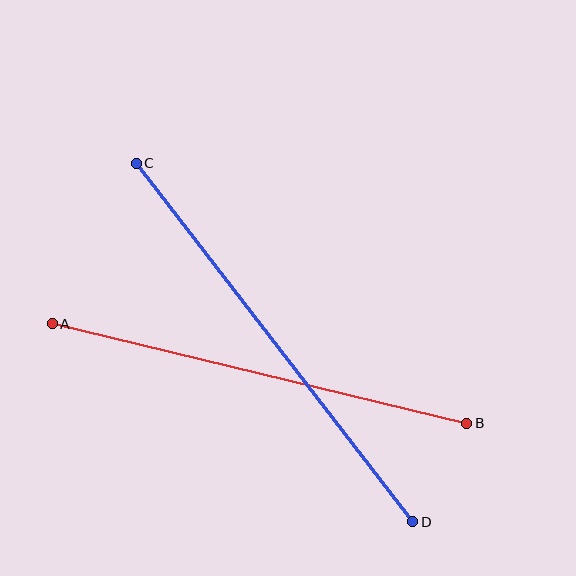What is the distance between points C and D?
The distance is approximately 453 pixels.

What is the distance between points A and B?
The distance is approximately 426 pixels.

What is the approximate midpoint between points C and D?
The midpoint is at approximately (274, 342) pixels.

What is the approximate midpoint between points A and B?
The midpoint is at approximately (260, 373) pixels.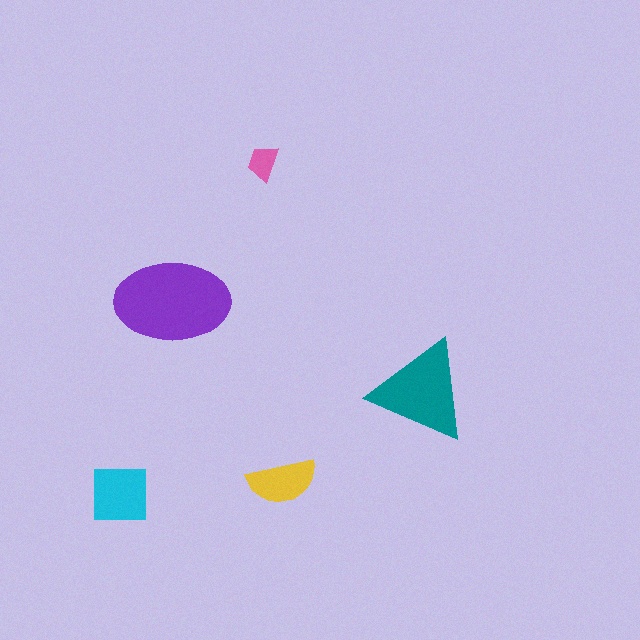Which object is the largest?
The purple ellipse.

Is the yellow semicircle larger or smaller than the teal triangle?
Smaller.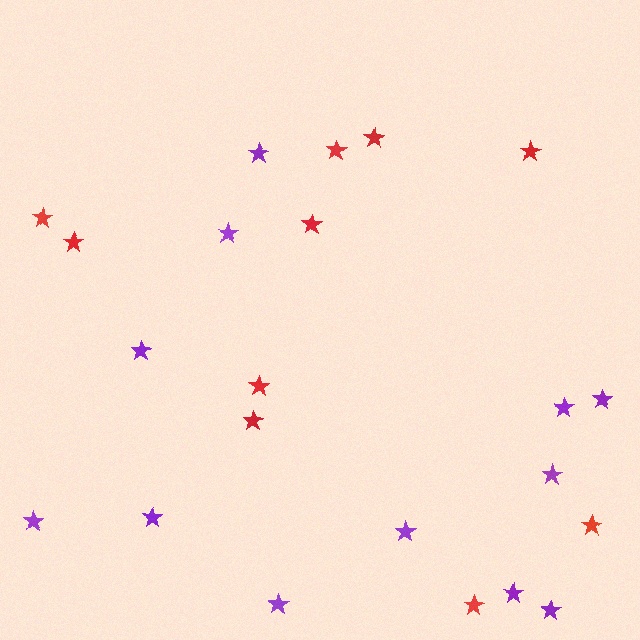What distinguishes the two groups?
There are 2 groups: one group of purple stars (12) and one group of red stars (10).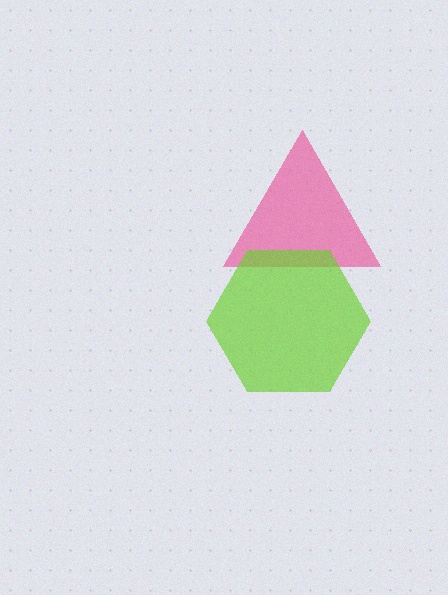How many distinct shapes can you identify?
There are 2 distinct shapes: a pink triangle, a lime hexagon.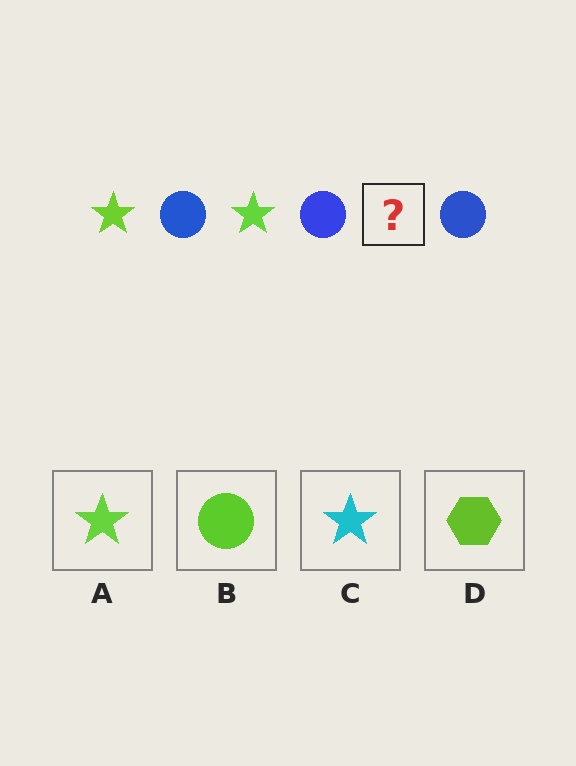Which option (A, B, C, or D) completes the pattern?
A.